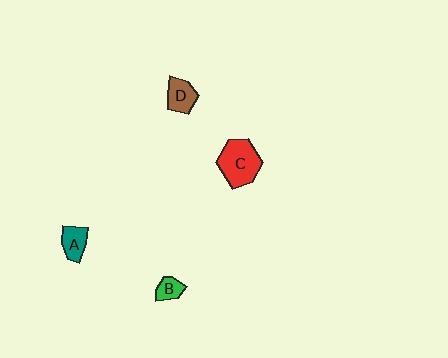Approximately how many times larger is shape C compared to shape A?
Approximately 2.1 times.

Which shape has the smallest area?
Shape B (green).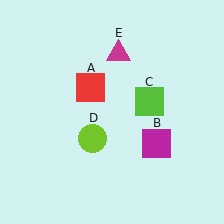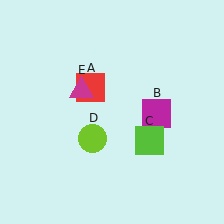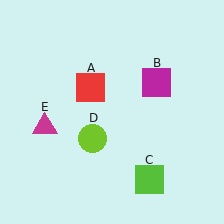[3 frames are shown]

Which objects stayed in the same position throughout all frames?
Red square (object A) and lime circle (object D) remained stationary.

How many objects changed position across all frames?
3 objects changed position: magenta square (object B), lime square (object C), magenta triangle (object E).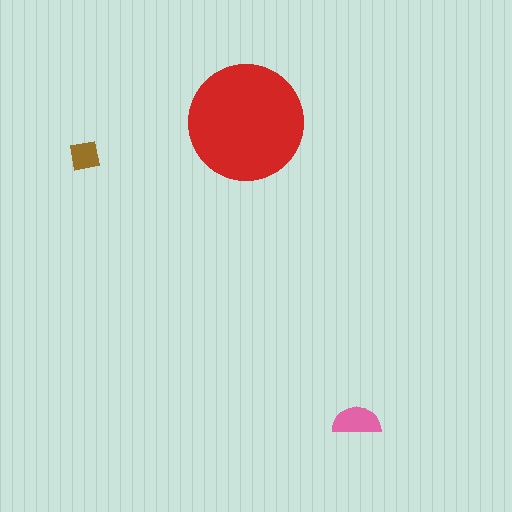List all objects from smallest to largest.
The brown square, the pink semicircle, the red circle.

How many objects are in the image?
There are 3 objects in the image.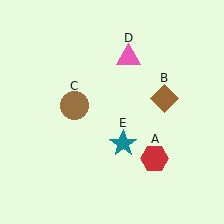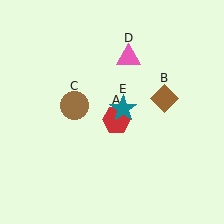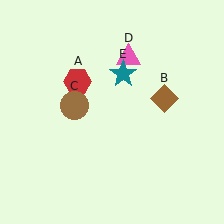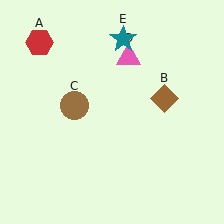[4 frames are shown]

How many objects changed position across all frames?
2 objects changed position: red hexagon (object A), teal star (object E).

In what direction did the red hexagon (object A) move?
The red hexagon (object A) moved up and to the left.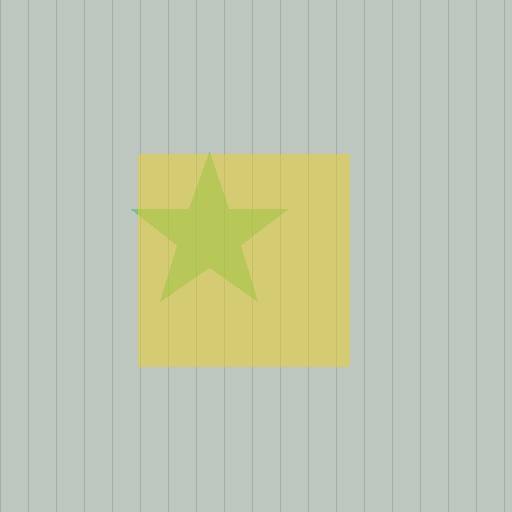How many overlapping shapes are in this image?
There are 2 overlapping shapes in the image.